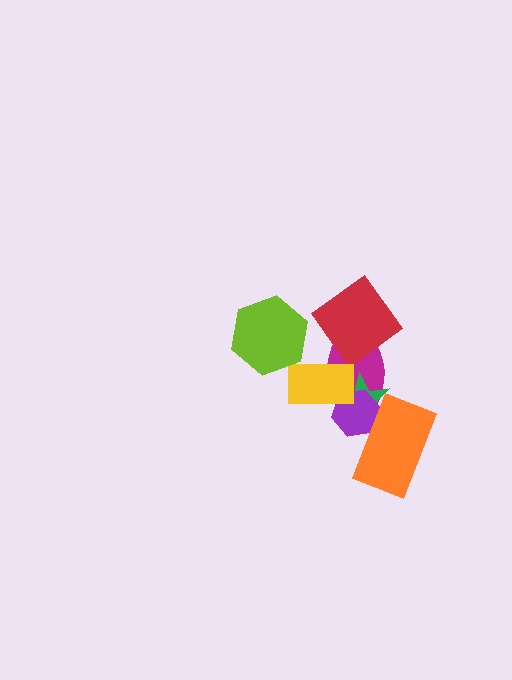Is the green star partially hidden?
Yes, it is partially covered by another shape.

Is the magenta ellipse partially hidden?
Yes, it is partially covered by another shape.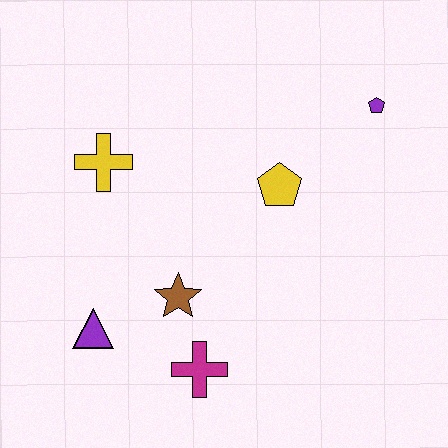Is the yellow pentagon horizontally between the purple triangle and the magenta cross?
No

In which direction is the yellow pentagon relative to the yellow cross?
The yellow pentagon is to the right of the yellow cross.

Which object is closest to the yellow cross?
The brown star is closest to the yellow cross.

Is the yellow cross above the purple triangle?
Yes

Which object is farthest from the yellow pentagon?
The purple triangle is farthest from the yellow pentagon.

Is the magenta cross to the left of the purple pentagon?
Yes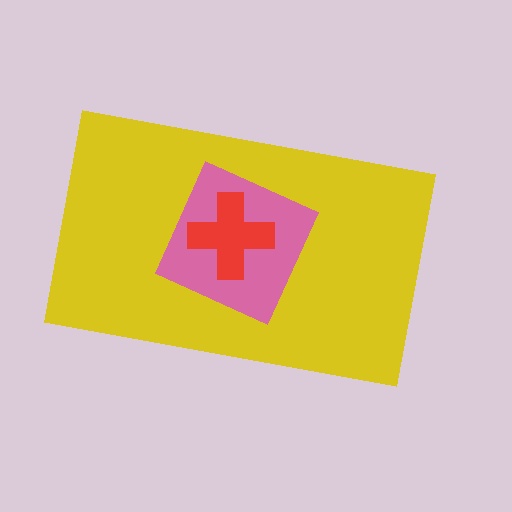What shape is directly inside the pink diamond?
The red cross.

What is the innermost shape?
The red cross.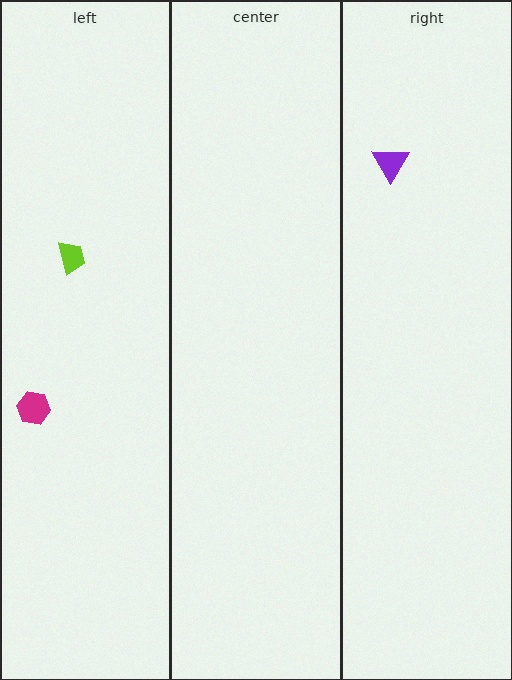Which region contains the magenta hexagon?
The left region.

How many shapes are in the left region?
2.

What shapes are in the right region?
The purple triangle.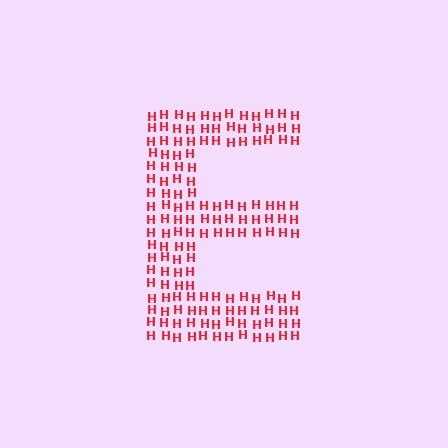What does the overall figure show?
The overall figure shows the letter E.